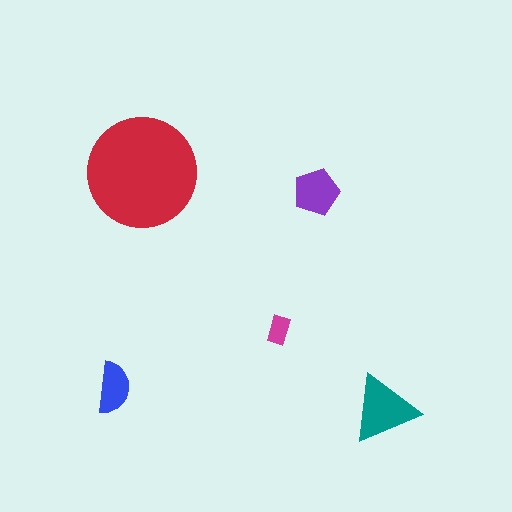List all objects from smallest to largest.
The magenta rectangle, the blue semicircle, the purple pentagon, the teal triangle, the red circle.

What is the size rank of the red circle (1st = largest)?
1st.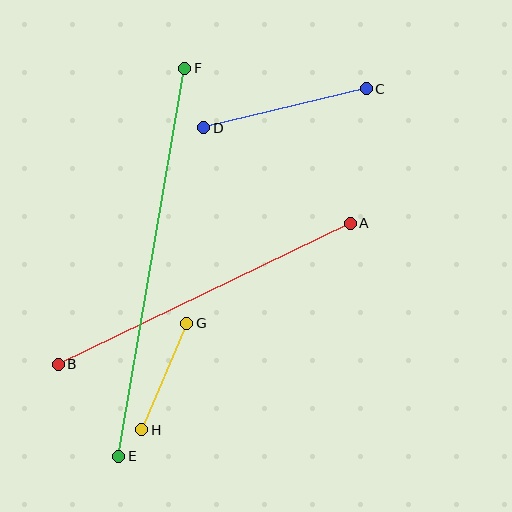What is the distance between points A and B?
The distance is approximately 324 pixels.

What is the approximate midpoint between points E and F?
The midpoint is at approximately (152, 262) pixels.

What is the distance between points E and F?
The distance is approximately 394 pixels.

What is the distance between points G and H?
The distance is approximately 116 pixels.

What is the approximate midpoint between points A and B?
The midpoint is at approximately (204, 294) pixels.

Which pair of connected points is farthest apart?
Points E and F are farthest apart.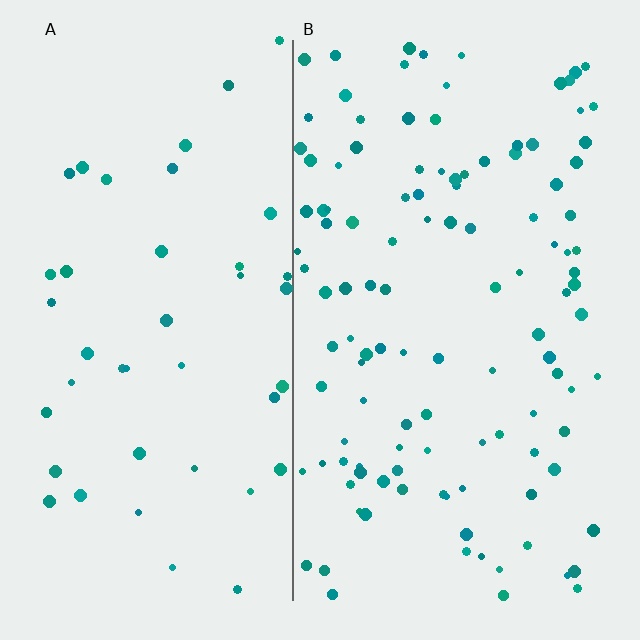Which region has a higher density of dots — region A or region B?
B (the right).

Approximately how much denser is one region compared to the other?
Approximately 2.7× — region B over region A.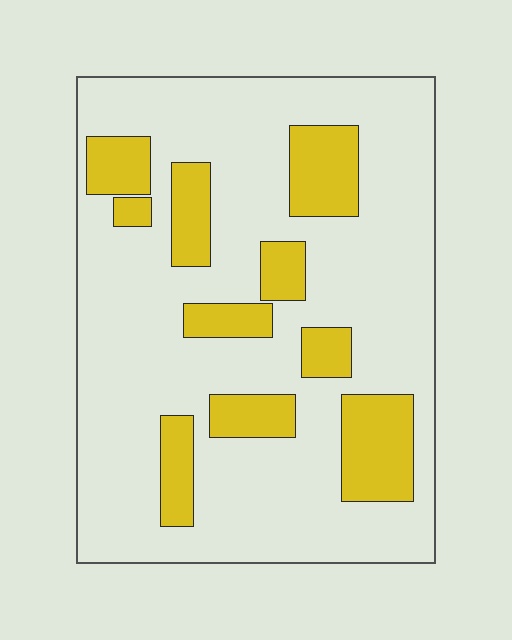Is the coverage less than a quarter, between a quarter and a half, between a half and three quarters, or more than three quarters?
Less than a quarter.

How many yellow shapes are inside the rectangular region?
10.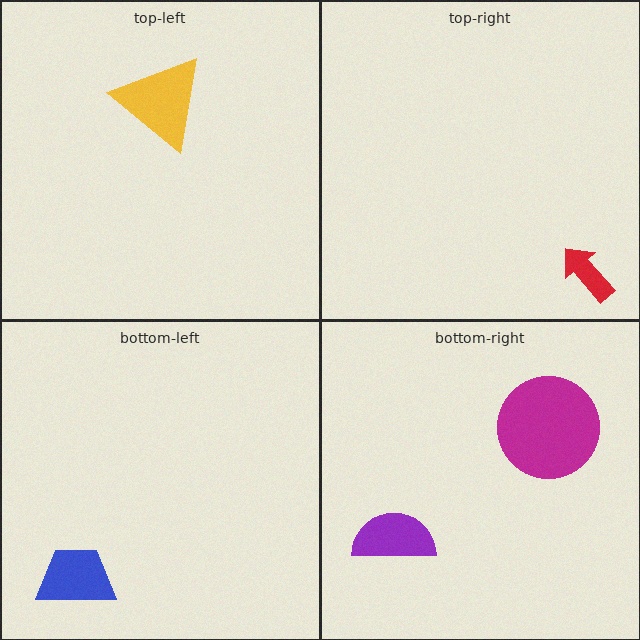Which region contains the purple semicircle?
The bottom-right region.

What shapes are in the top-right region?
The red arrow.